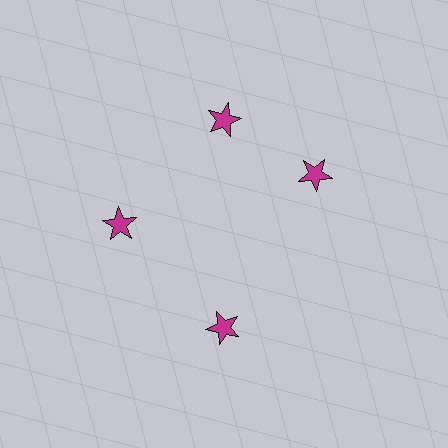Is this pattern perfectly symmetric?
No. The 4 magenta stars are arranged in a ring, but one element near the 3 o'clock position is rotated out of alignment along the ring, breaking the 4-fold rotational symmetry.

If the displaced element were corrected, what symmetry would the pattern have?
It would have 4-fold rotational symmetry — the pattern would map onto itself every 90 degrees.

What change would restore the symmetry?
The symmetry would be restored by rotating it back into even spacing with its neighbors so that all 4 stars sit at equal angles and equal distance from the center.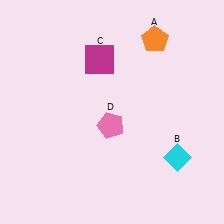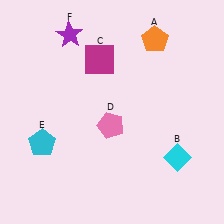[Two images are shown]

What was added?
A cyan pentagon (E), a purple star (F) were added in Image 2.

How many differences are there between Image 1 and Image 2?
There are 2 differences between the two images.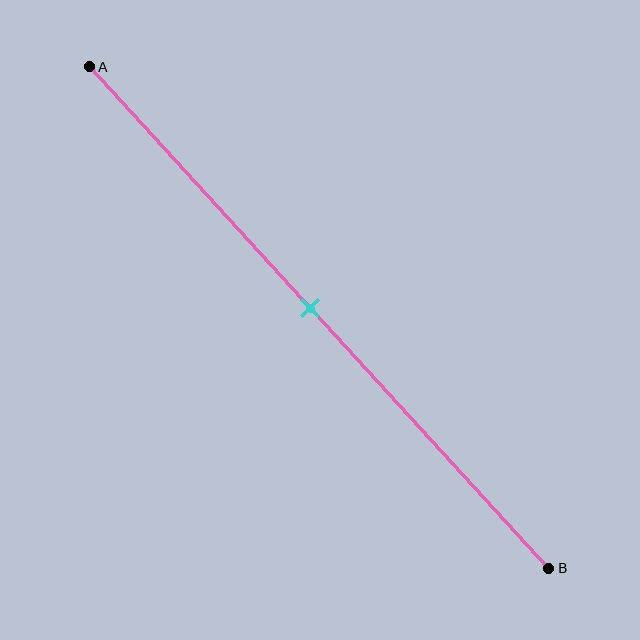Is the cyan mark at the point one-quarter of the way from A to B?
No, the mark is at about 50% from A, not at the 25% one-quarter point.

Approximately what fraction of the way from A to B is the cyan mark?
The cyan mark is approximately 50% of the way from A to B.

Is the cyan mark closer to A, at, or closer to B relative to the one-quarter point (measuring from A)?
The cyan mark is closer to point B than the one-quarter point of segment AB.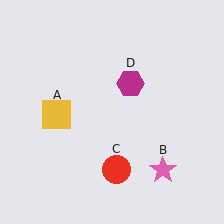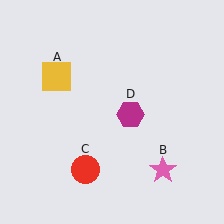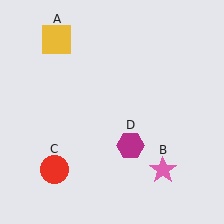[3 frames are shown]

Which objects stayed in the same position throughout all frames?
Pink star (object B) remained stationary.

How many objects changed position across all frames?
3 objects changed position: yellow square (object A), red circle (object C), magenta hexagon (object D).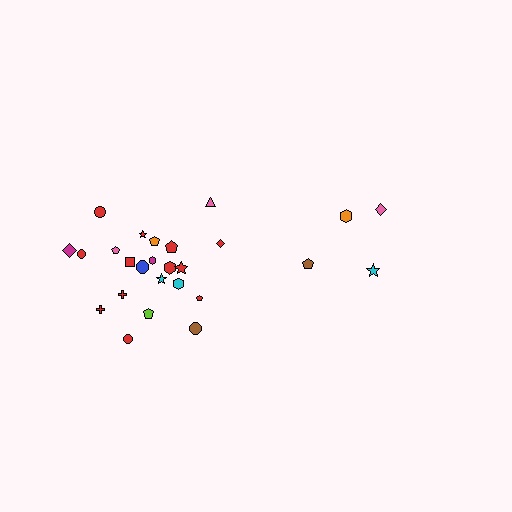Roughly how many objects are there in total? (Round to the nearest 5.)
Roughly 25 objects in total.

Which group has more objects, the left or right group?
The left group.